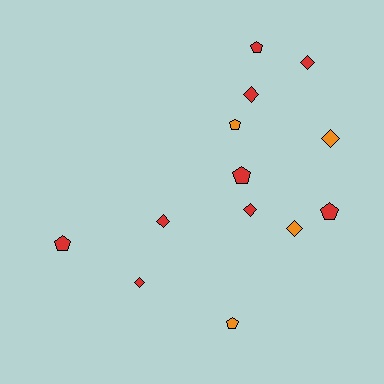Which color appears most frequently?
Red, with 9 objects.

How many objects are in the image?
There are 13 objects.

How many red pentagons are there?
There are 4 red pentagons.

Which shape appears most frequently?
Diamond, with 7 objects.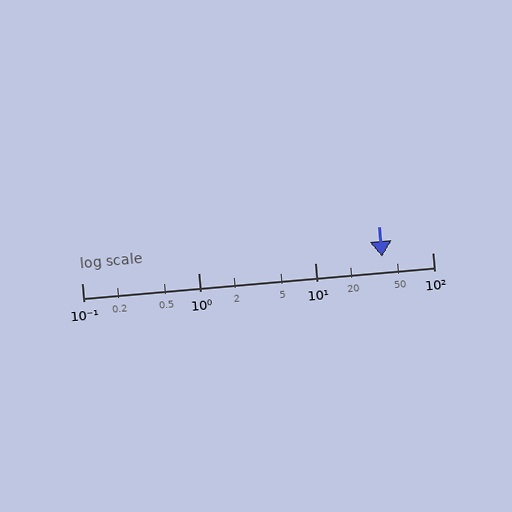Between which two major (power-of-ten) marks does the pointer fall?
The pointer is between 10 and 100.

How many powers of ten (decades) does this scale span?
The scale spans 3 decades, from 0.1 to 100.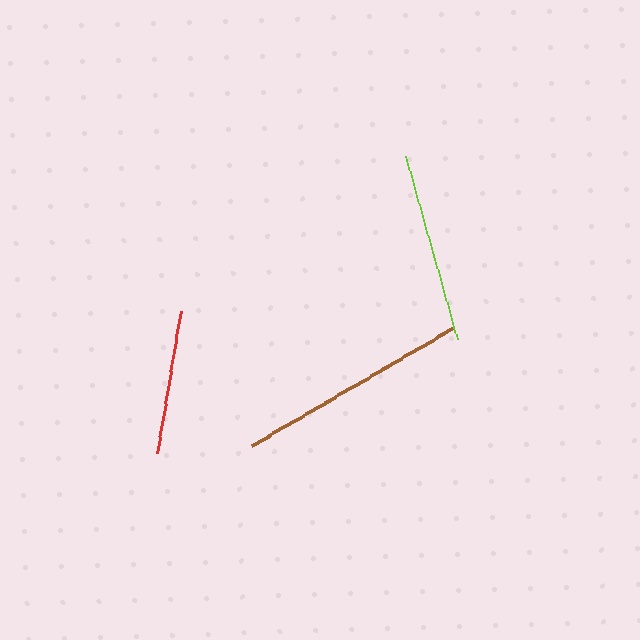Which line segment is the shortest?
The red line is the shortest at approximately 144 pixels.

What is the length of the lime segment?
The lime segment is approximately 189 pixels long.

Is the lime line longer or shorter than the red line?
The lime line is longer than the red line.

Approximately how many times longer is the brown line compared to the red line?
The brown line is approximately 1.6 times the length of the red line.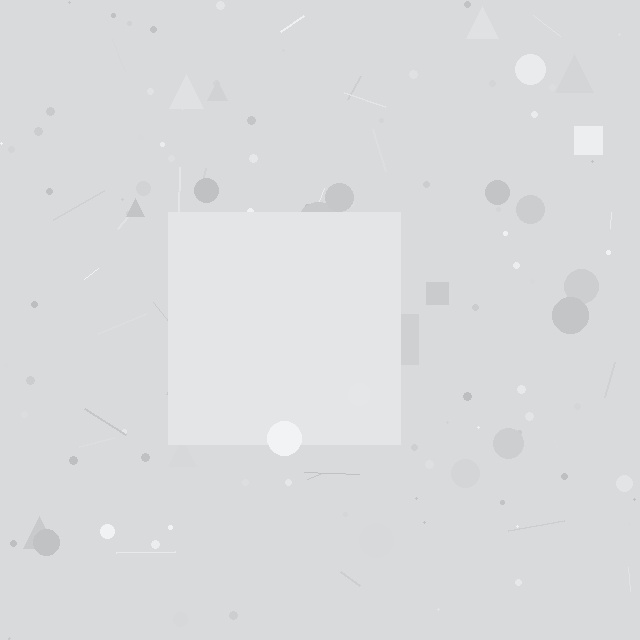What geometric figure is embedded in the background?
A square is embedded in the background.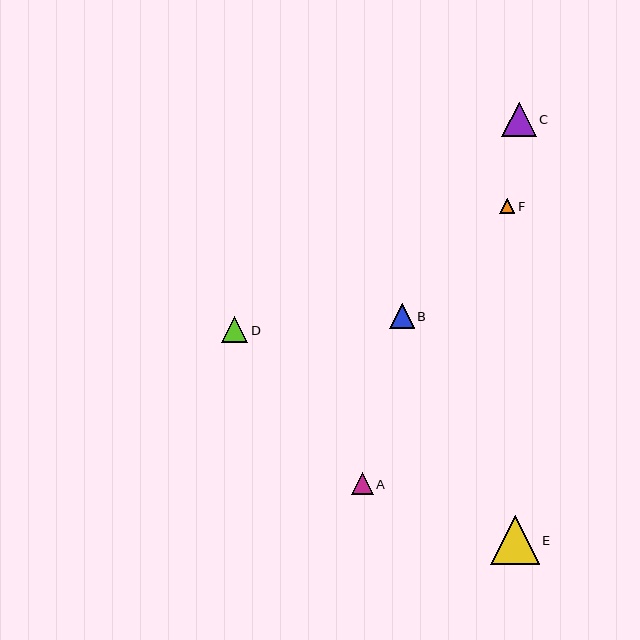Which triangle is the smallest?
Triangle F is the smallest with a size of approximately 15 pixels.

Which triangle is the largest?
Triangle E is the largest with a size of approximately 48 pixels.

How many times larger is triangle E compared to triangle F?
Triangle E is approximately 3.2 times the size of triangle F.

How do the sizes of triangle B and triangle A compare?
Triangle B and triangle A are approximately the same size.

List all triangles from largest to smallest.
From largest to smallest: E, C, D, B, A, F.